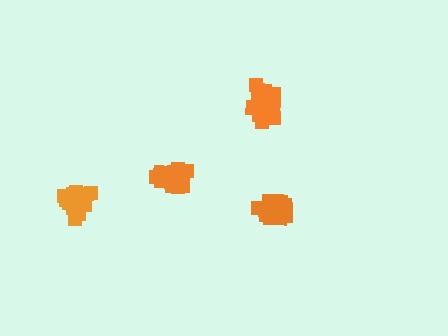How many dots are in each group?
Group 1: 16 dots, Group 2: 16 dots, Group 3: 20 dots, Group 4: 17 dots (69 total).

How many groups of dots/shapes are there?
There are 4 groups.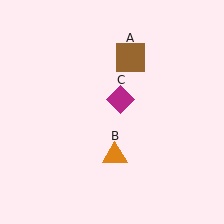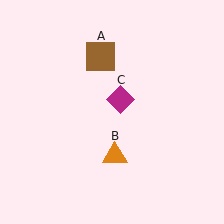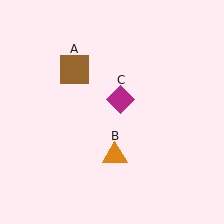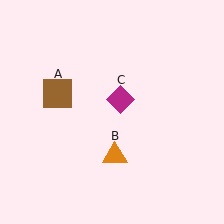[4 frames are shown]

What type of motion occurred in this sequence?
The brown square (object A) rotated counterclockwise around the center of the scene.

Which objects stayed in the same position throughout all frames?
Orange triangle (object B) and magenta diamond (object C) remained stationary.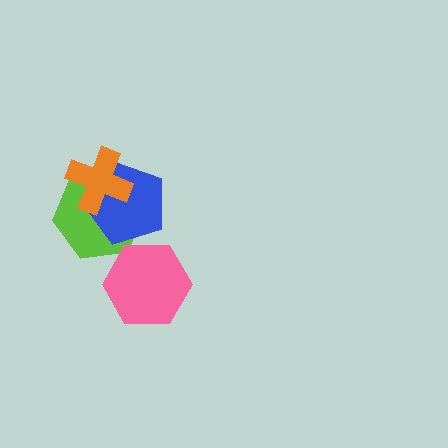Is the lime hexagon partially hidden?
Yes, it is partially covered by another shape.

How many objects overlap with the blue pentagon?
2 objects overlap with the blue pentagon.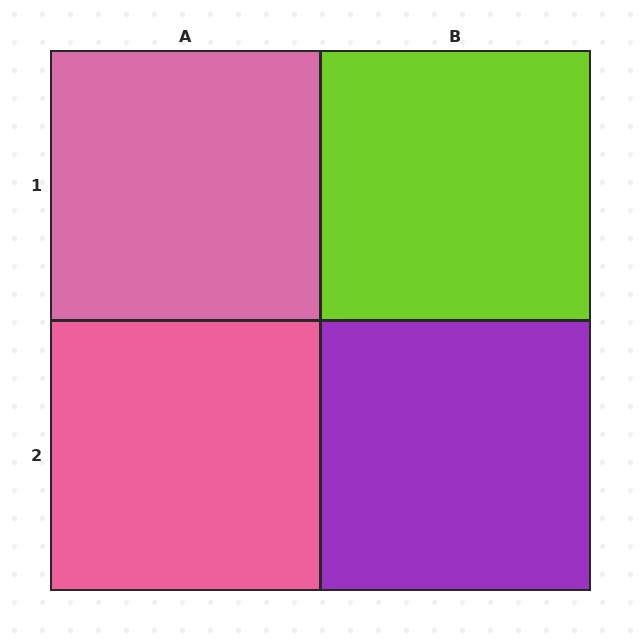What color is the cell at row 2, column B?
Purple.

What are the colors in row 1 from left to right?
Pink, lime.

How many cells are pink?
2 cells are pink.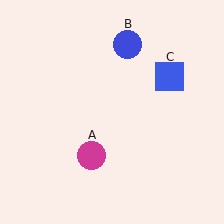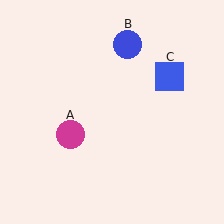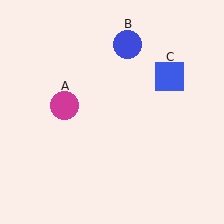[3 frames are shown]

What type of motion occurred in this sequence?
The magenta circle (object A) rotated clockwise around the center of the scene.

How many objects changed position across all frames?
1 object changed position: magenta circle (object A).